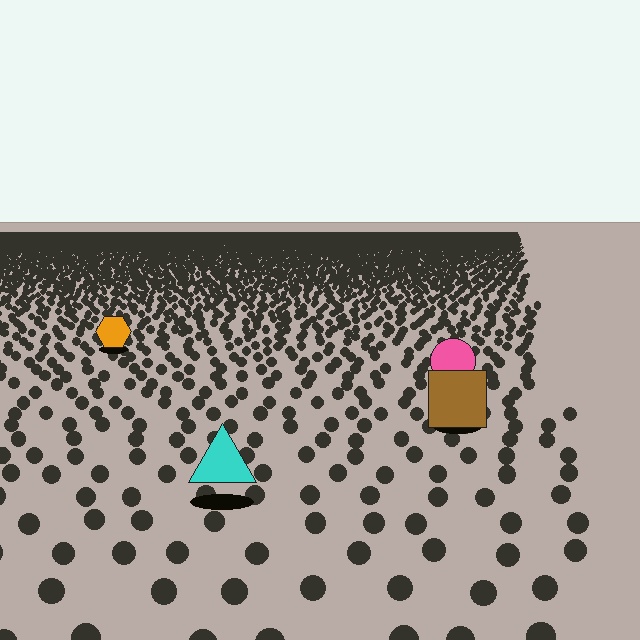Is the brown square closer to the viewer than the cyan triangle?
No. The cyan triangle is closer — you can tell from the texture gradient: the ground texture is coarser near it.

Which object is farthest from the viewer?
The orange hexagon is farthest from the viewer. It appears smaller and the ground texture around it is denser.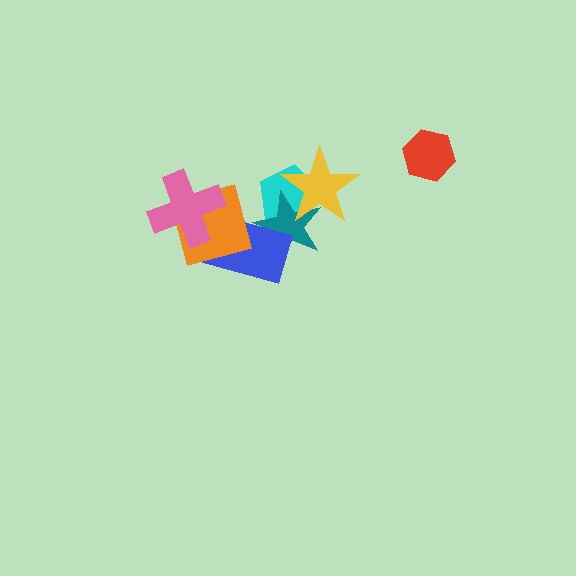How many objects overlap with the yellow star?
2 objects overlap with the yellow star.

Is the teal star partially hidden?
Yes, it is partially covered by another shape.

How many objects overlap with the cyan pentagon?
2 objects overlap with the cyan pentagon.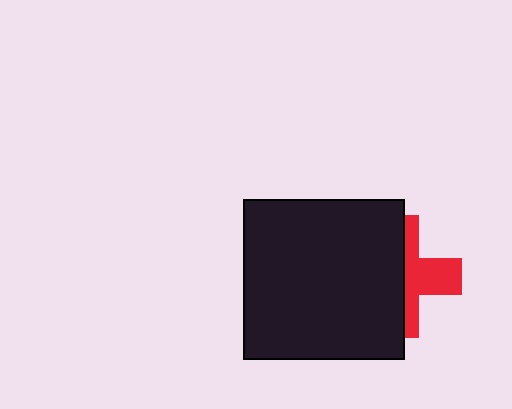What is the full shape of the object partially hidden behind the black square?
The partially hidden object is a red cross.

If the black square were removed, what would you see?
You would see the complete red cross.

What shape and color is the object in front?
The object in front is a black square.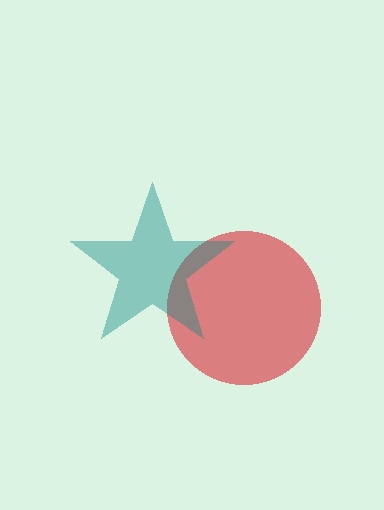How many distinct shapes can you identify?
There are 2 distinct shapes: a red circle, a teal star.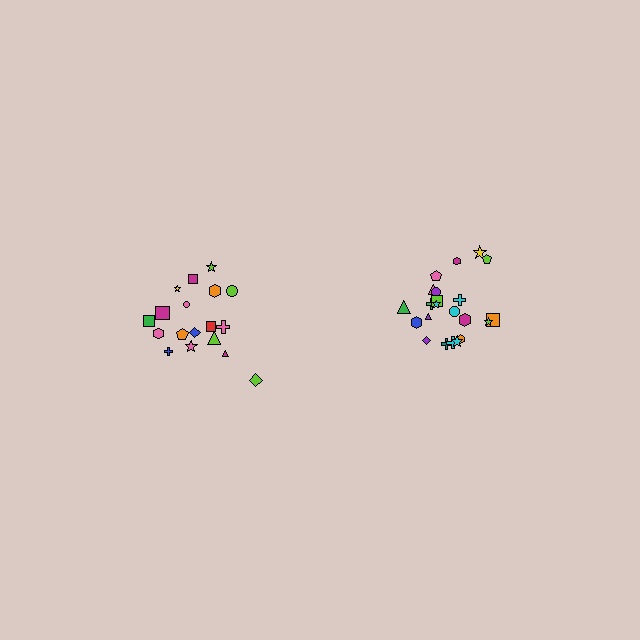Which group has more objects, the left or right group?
The right group.